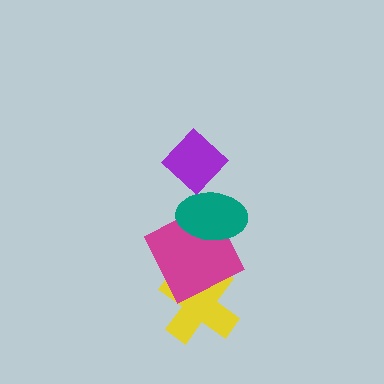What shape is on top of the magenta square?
The teal ellipse is on top of the magenta square.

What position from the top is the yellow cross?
The yellow cross is 4th from the top.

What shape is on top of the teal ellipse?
The purple diamond is on top of the teal ellipse.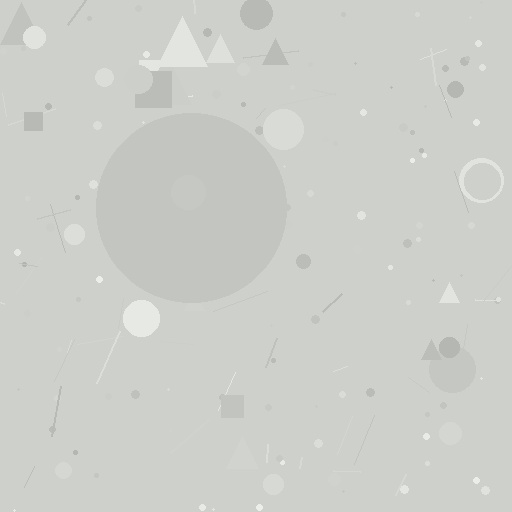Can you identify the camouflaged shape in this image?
The camouflaged shape is a circle.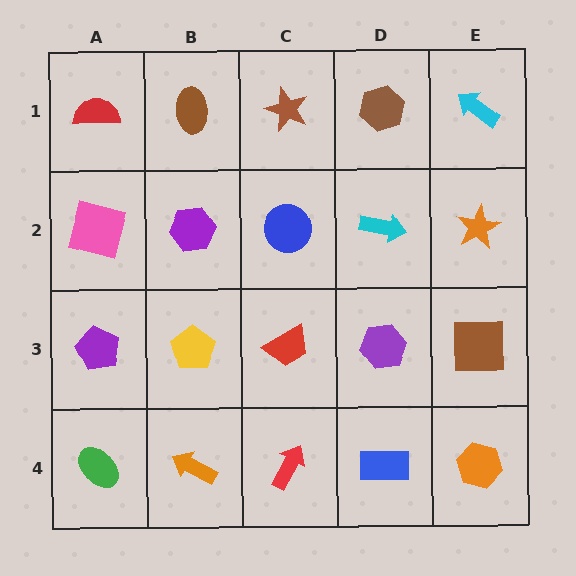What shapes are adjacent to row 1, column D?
A cyan arrow (row 2, column D), a brown star (row 1, column C), a cyan arrow (row 1, column E).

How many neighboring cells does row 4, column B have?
3.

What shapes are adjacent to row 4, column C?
A red trapezoid (row 3, column C), an orange arrow (row 4, column B), a blue rectangle (row 4, column D).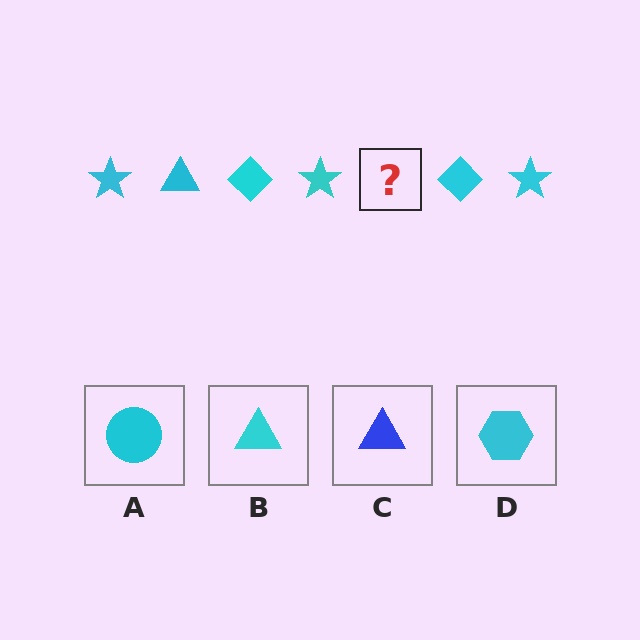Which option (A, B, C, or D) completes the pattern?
B.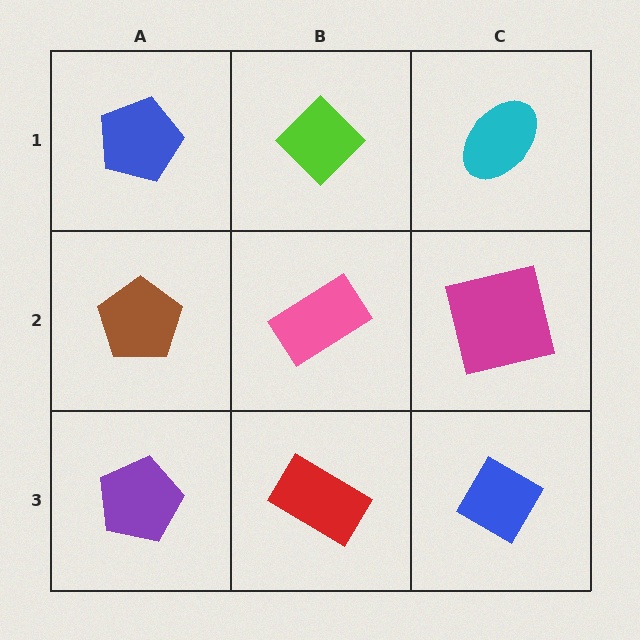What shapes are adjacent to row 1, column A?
A brown pentagon (row 2, column A), a lime diamond (row 1, column B).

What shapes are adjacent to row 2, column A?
A blue pentagon (row 1, column A), a purple pentagon (row 3, column A), a pink rectangle (row 2, column B).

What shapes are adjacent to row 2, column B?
A lime diamond (row 1, column B), a red rectangle (row 3, column B), a brown pentagon (row 2, column A), a magenta square (row 2, column C).